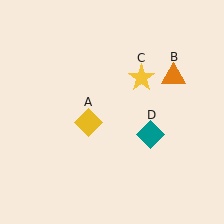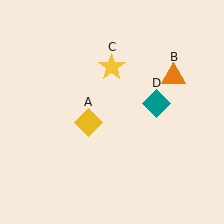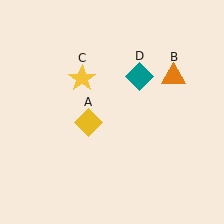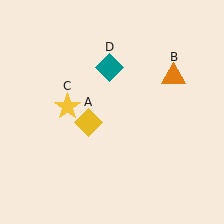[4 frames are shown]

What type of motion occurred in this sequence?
The yellow star (object C), teal diamond (object D) rotated counterclockwise around the center of the scene.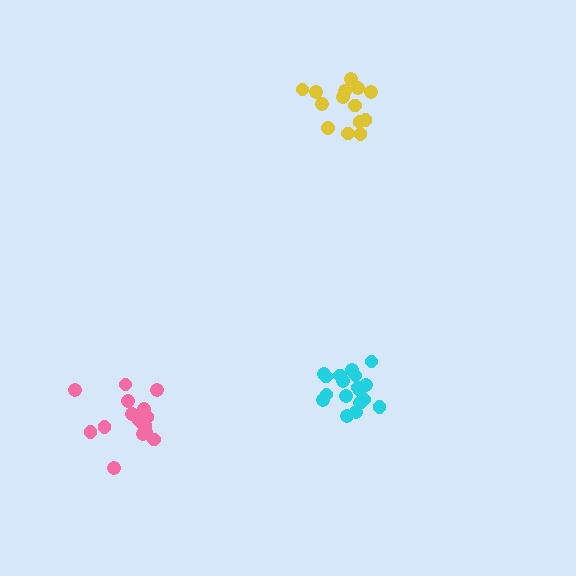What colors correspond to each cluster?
The clusters are colored: pink, cyan, yellow.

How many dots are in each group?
Group 1: 16 dots, Group 2: 18 dots, Group 3: 14 dots (48 total).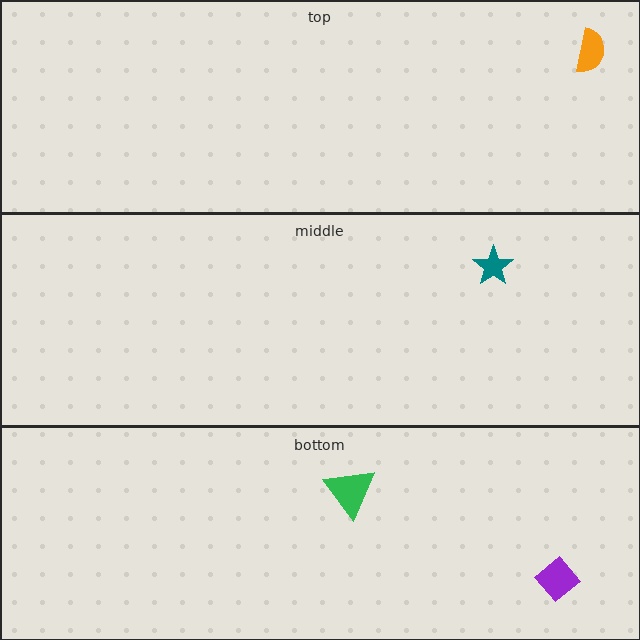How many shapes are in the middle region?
1.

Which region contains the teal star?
The middle region.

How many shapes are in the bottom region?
2.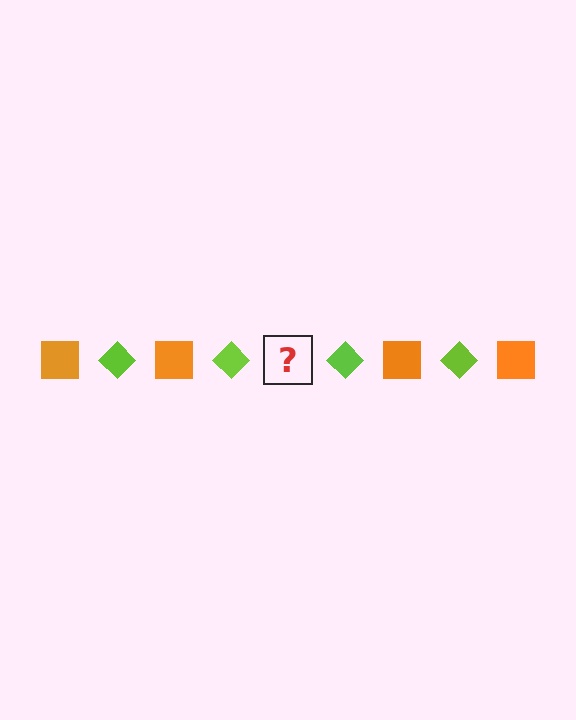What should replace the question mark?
The question mark should be replaced with an orange square.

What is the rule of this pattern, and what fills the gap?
The rule is that the pattern alternates between orange square and lime diamond. The gap should be filled with an orange square.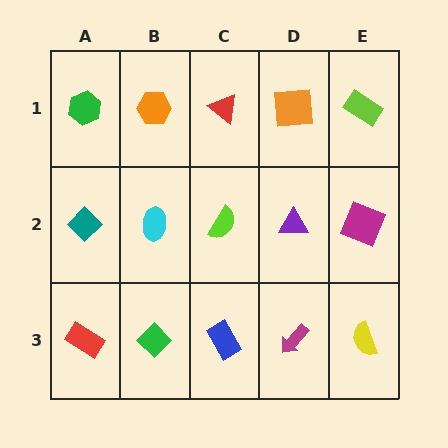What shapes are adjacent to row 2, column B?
An orange hexagon (row 1, column B), a green diamond (row 3, column B), a teal diamond (row 2, column A), a lime semicircle (row 2, column C).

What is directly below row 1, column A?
A teal diamond.